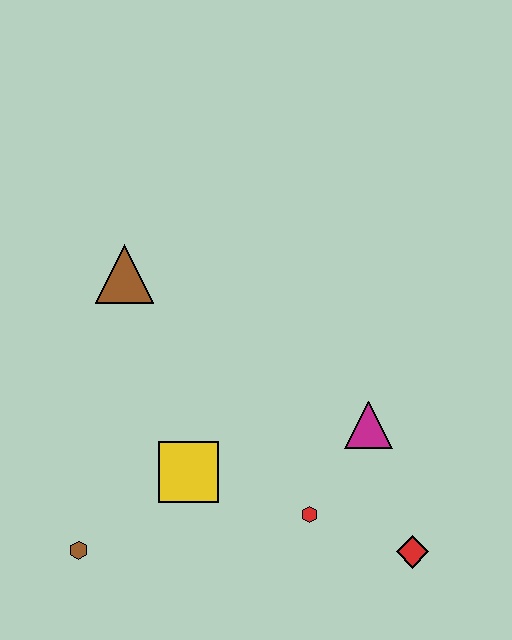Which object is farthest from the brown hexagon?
The red diamond is farthest from the brown hexagon.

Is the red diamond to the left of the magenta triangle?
No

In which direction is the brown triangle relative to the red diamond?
The brown triangle is to the left of the red diamond.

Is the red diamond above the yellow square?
No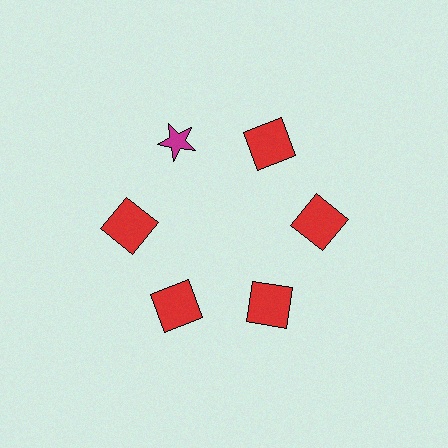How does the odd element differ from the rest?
It differs in both color (magenta instead of red) and shape (star instead of square).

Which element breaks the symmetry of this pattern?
The magenta star at roughly the 11 o'clock position breaks the symmetry. All other shapes are red squares.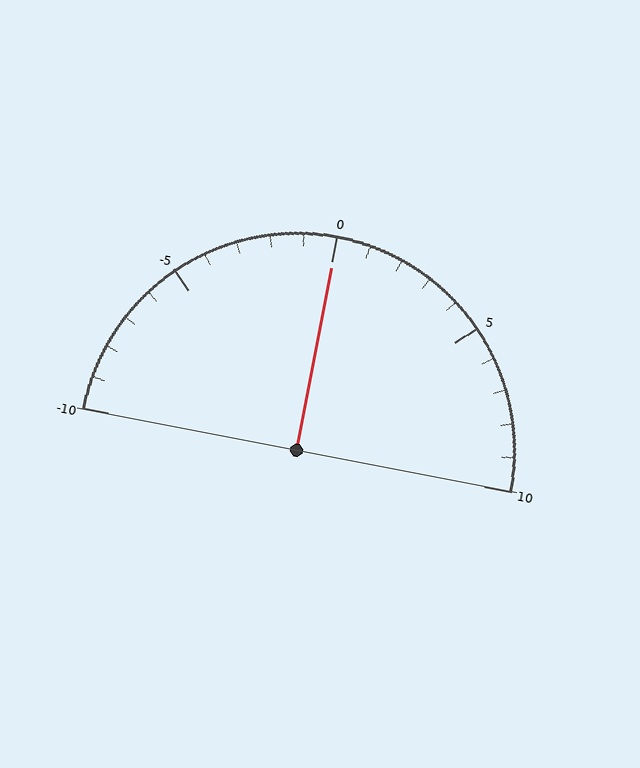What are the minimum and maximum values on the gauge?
The gauge ranges from -10 to 10.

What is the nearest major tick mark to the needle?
The nearest major tick mark is 0.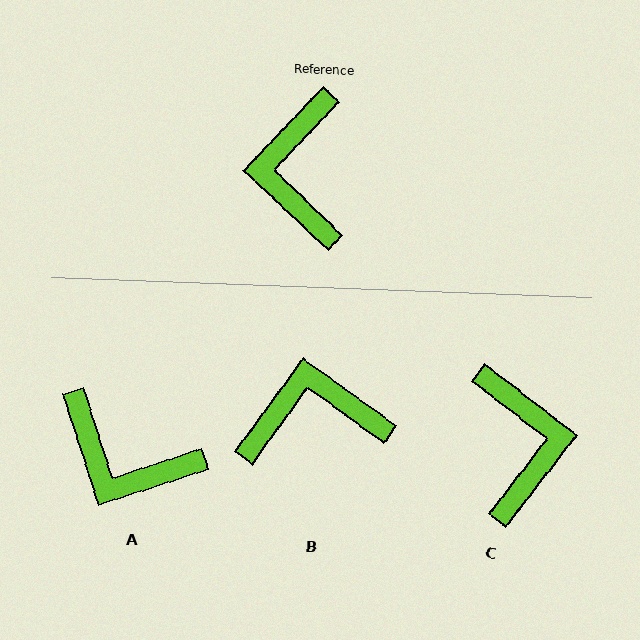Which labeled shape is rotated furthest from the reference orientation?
C, about 174 degrees away.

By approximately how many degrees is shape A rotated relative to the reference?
Approximately 61 degrees counter-clockwise.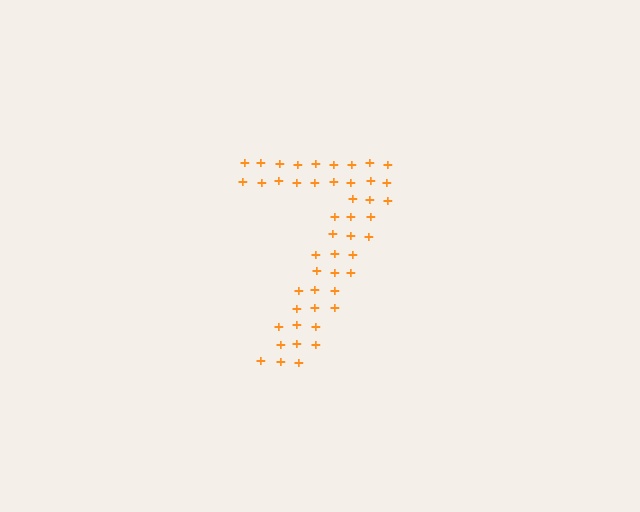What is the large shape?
The large shape is the digit 7.